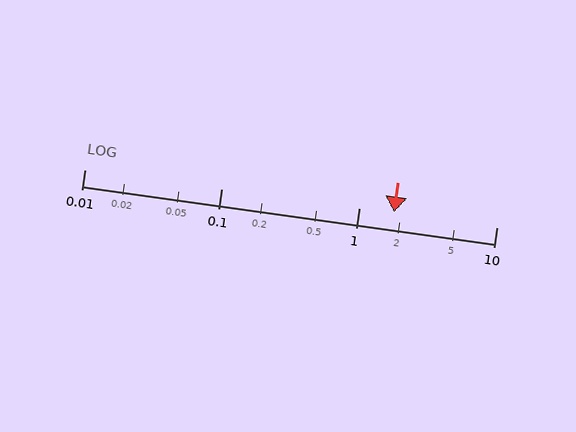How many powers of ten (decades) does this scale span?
The scale spans 3 decades, from 0.01 to 10.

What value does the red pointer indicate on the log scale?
The pointer indicates approximately 1.8.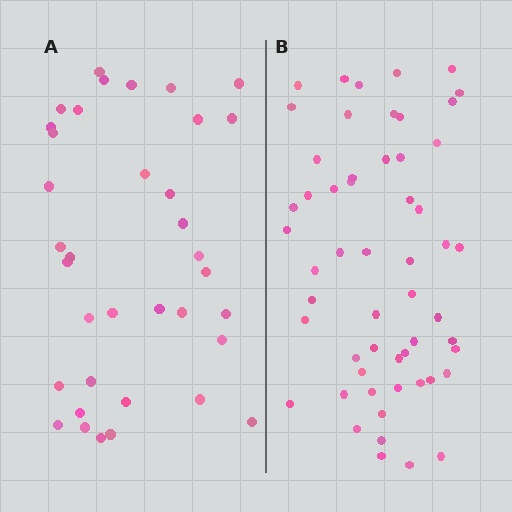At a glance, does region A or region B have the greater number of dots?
Region B (the right region) has more dots.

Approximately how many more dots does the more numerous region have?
Region B has approximately 20 more dots than region A.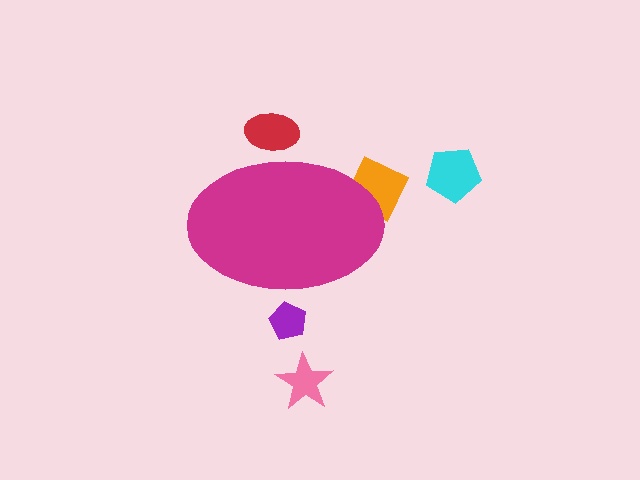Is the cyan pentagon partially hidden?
No, the cyan pentagon is fully visible.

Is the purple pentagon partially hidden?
Yes, the purple pentagon is partially hidden behind the magenta ellipse.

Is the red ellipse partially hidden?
Yes, the red ellipse is partially hidden behind the magenta ellipse.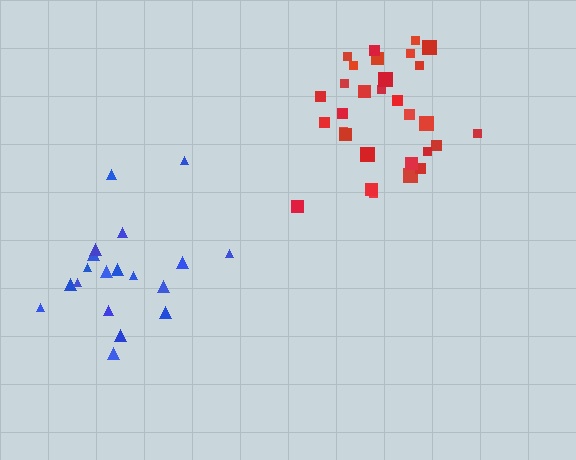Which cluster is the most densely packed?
Red.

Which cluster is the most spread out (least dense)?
Blue.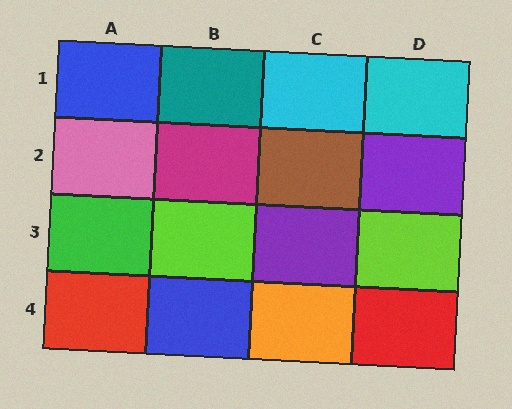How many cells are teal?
1 cell is teal.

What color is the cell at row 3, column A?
Green.